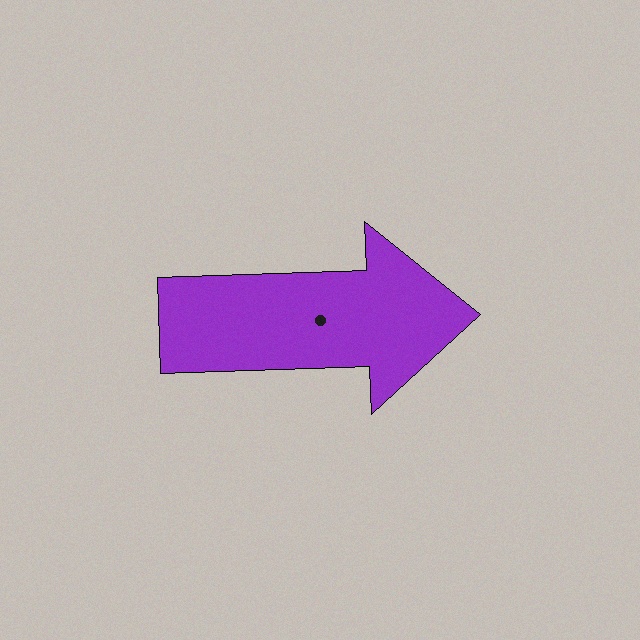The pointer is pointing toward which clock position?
Roughly 3 o'clock.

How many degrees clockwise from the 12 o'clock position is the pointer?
Approximately 88 degrees.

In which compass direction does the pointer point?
East.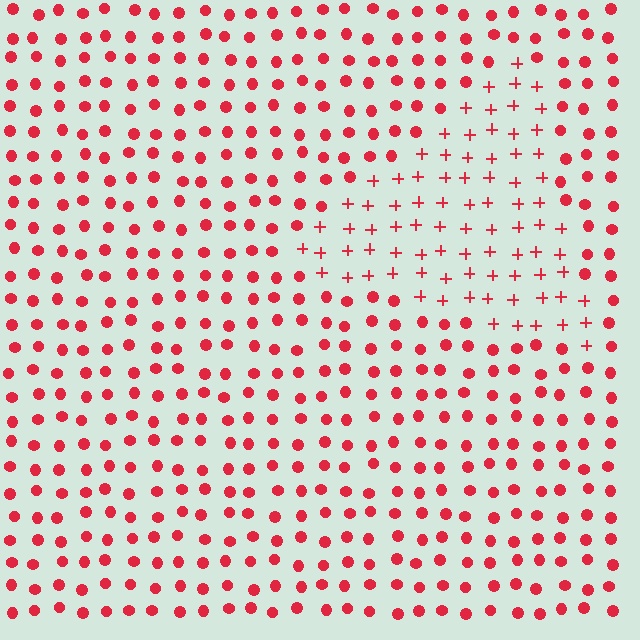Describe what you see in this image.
The image is filled with small red elements arranged in a uniform grid. A triangle-shaped region contains plus signs, while the surrounding area contains circles. The boundary is defined purely by the change in element shape.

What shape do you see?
I see a triangle.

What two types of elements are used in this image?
The image uses plus signs inside the triangle region and circles outside it.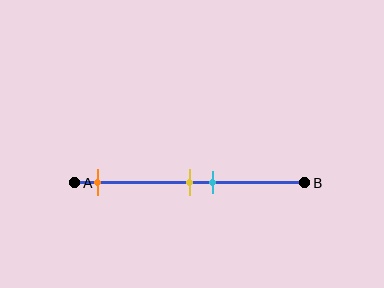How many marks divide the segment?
There are 3 marks dividing the segment.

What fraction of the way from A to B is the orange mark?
The orange mark is approximately 10% (0.1) of the way from A to B.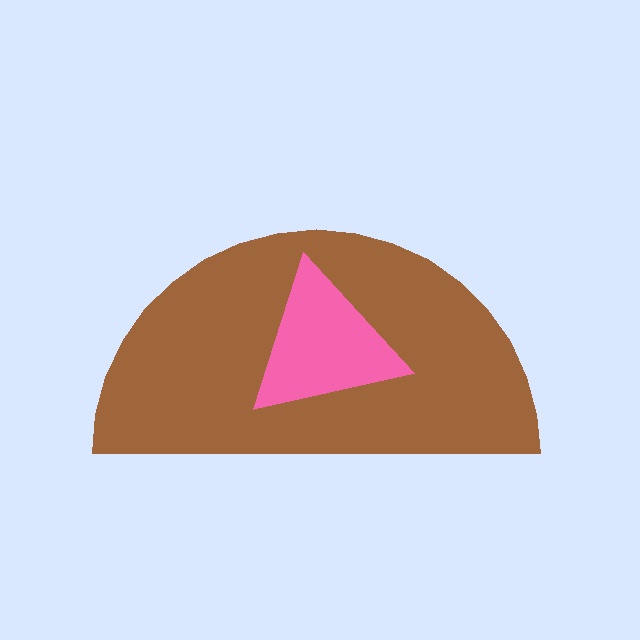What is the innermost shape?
The pink triangle.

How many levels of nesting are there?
2.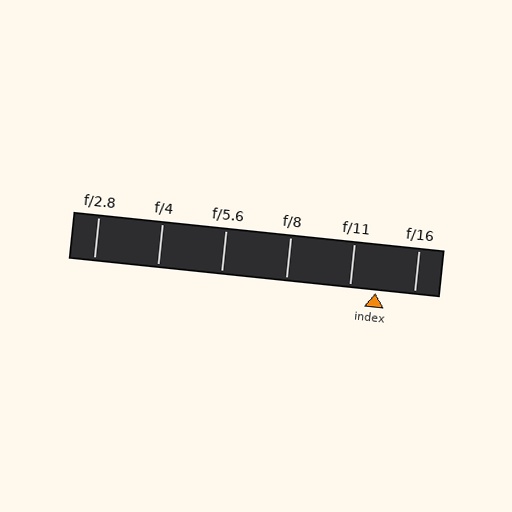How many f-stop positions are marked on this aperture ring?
There are 6 f-stop positions marked.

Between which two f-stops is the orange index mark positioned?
The index mark is between f/11 and f/16.